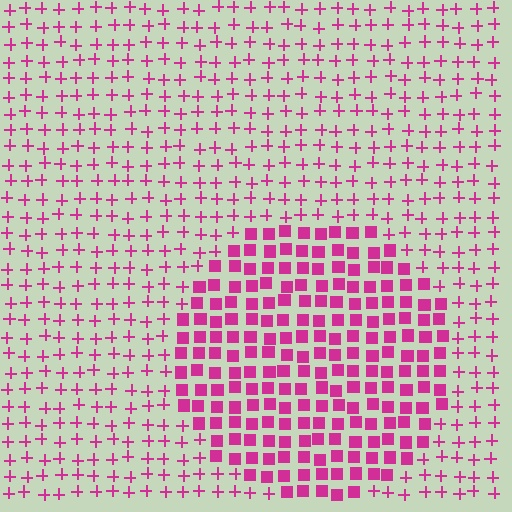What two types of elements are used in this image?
The image uses squares inside the circle region and plus signs outside it.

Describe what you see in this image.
The image is filled with small magenta elements arranged in a uniform grid. A circle-shaped region contains squares, while the surrounding area contains plus signs. The boundary is defined purely by the change in element shape.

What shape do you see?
I see a circle.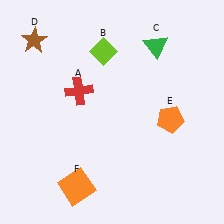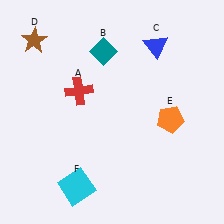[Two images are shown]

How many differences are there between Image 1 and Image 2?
There are 3 differences between the two images.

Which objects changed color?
B changed from lime to teal. C changed from green to blue. F changed from orange to cyan.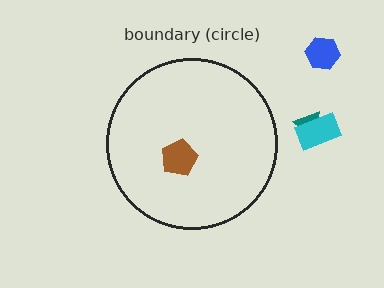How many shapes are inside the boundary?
1 inside, 3 outside.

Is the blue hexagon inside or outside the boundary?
Outside.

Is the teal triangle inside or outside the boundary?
Outside.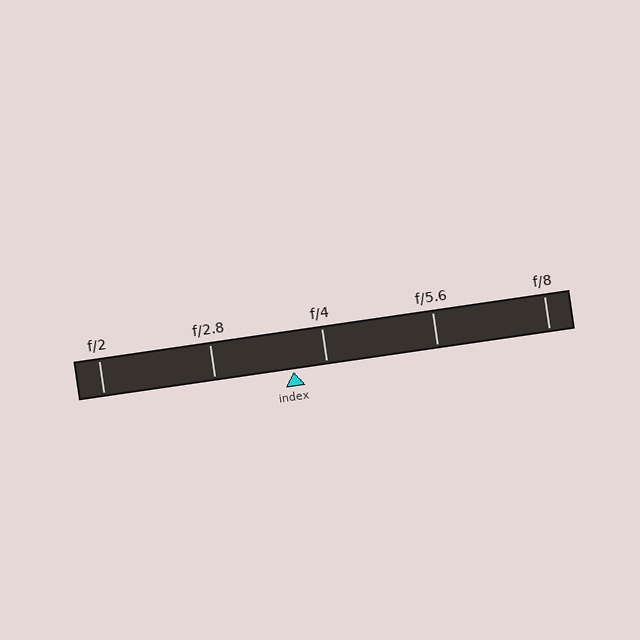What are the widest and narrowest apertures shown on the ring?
The widest aperture shown is f/2 and the narrowest is f/8.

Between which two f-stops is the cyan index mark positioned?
The index mark is between f/2.8 and f/4.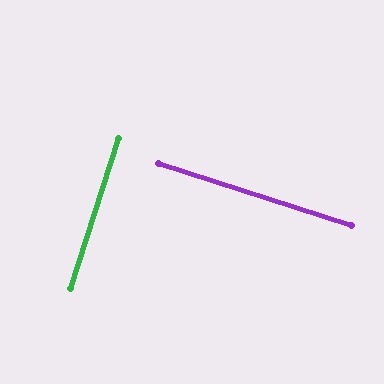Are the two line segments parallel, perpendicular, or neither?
Perpendicular — they meet at approximately 90°.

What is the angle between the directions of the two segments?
Approximately 90 degrees.